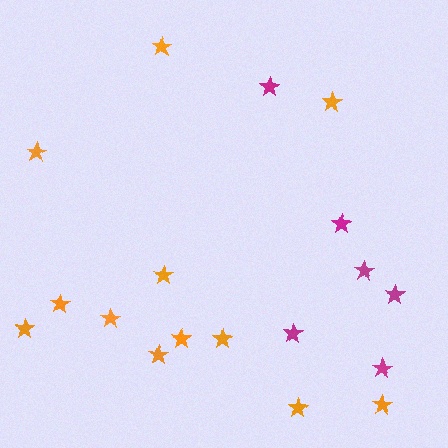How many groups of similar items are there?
There are 2 groups: one group of orange stars (12) and one group of magenta stars (6).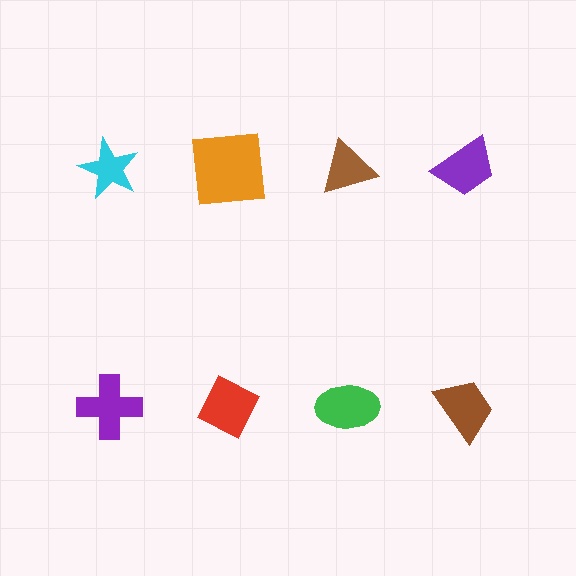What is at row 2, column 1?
A purple cross.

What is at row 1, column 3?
A brown triangle.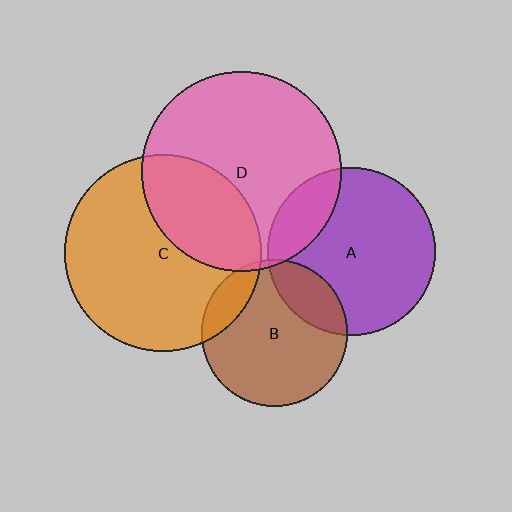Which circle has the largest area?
Circle D (pink).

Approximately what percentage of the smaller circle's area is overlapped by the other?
Approximately 30%.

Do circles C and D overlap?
Yes.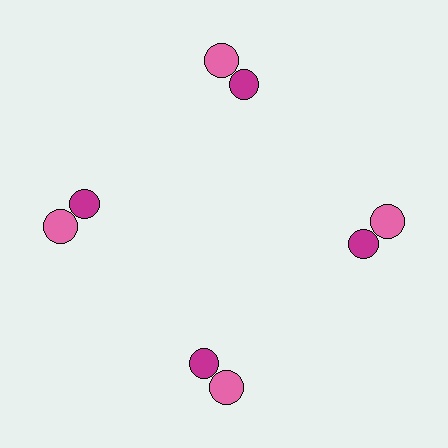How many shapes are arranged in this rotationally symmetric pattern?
There are 8 shapes, arranged in 4 groups of 2.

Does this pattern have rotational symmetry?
Yes, this pattern has 4-fold rotational symmetry. It looks the same after rotating 90 degrees around the center.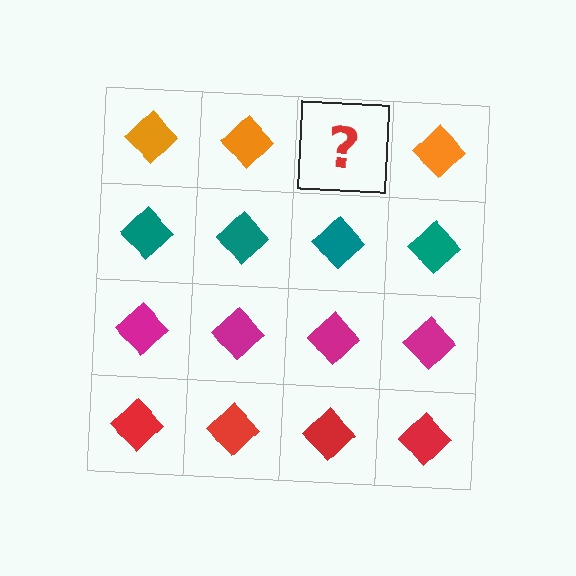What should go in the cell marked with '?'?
The missing cell should contain an orange diamond.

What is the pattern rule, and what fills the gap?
The rule is that each row has a consistent color. The gap should be filled with an orange diamond.